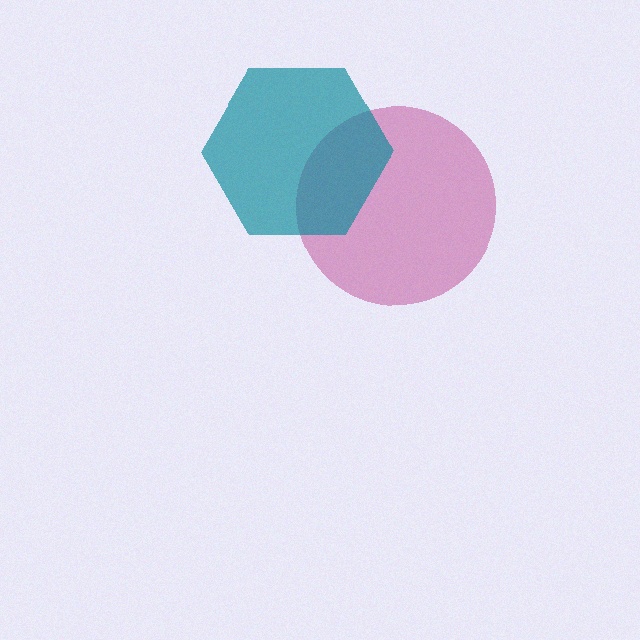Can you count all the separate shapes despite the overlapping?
Yes, there are 2 separate shapes.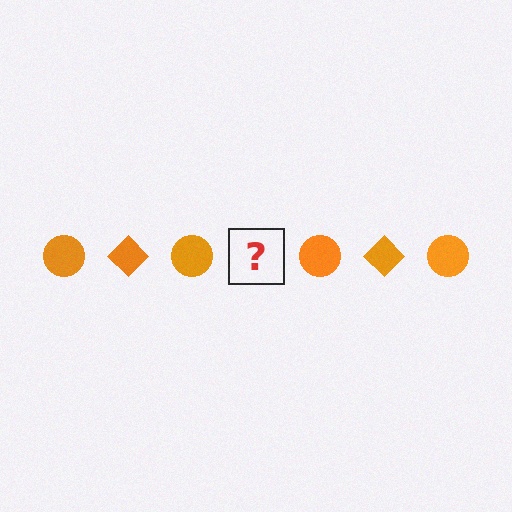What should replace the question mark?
The question mark should be replaced with an orange diamond.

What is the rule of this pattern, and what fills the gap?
The rule is that the pattern cycles through circle, diamond shapes in orange. The gap should be filled with an orange diamond.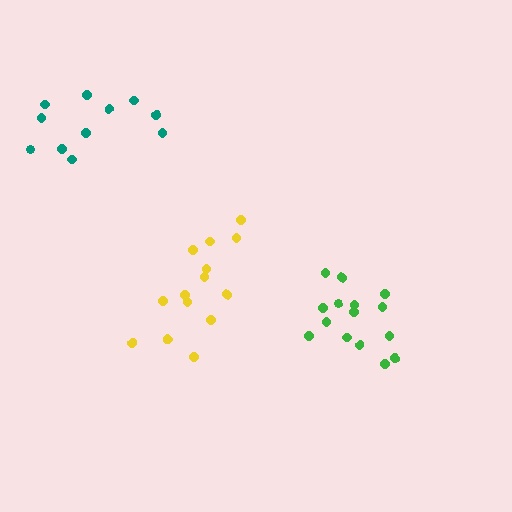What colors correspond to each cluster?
The clusters are colored: green, yellow, teal.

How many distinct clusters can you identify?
There are 3 distinct clusters.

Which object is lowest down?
The green cluster is bottommost.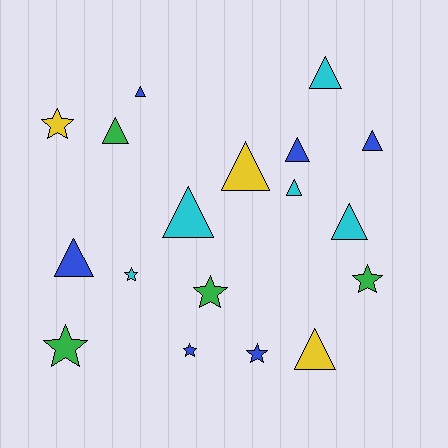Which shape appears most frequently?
Triangle, with 11 objects.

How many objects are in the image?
There are 18 objects.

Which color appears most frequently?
Blue, with 6 objects.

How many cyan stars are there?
There is 1 cyan star.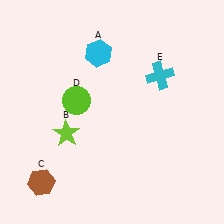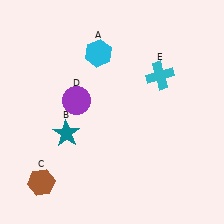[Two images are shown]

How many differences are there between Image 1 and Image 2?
There are 2 differences between the two images.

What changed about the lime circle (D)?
In Image 1, D is lime. In Image 2, it changed to purple.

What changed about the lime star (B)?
In Image 1, B is lime. In Image 2, it changed to teal.